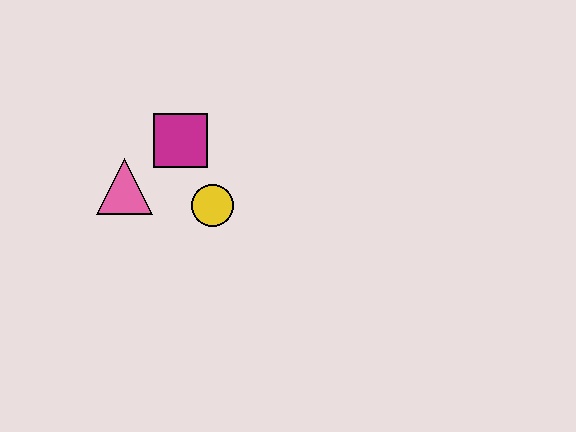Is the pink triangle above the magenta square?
No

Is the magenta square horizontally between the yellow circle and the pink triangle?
Yes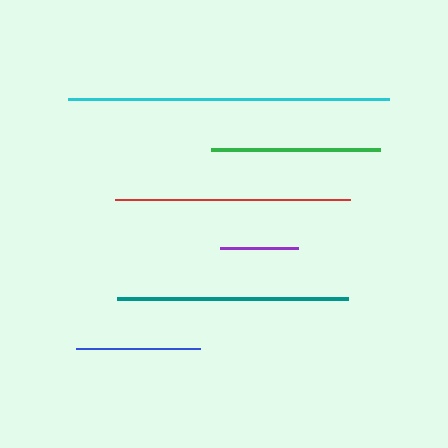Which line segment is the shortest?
The purple line is the shortest at approximately 78 pixels.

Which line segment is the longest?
The cyan line is the longest at approximately 320 pixels.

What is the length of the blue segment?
The blue segment is approximately 124 pixels long.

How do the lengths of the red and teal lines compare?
The red and teal lines are approximately the same length.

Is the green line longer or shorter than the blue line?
The green line is longer than the blue line.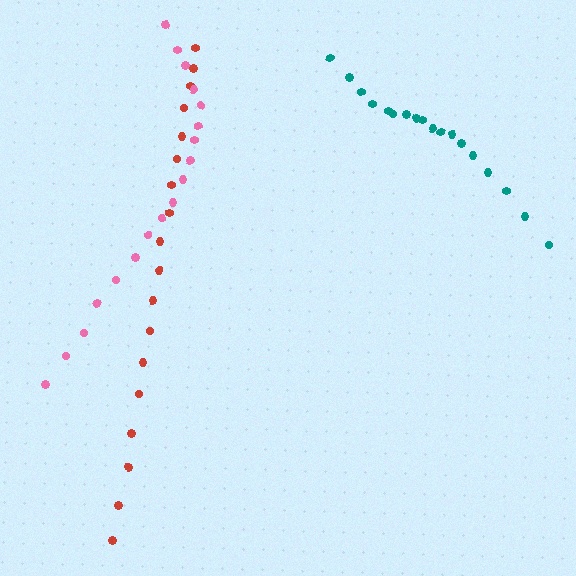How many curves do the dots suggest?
There are 3 distinct paths.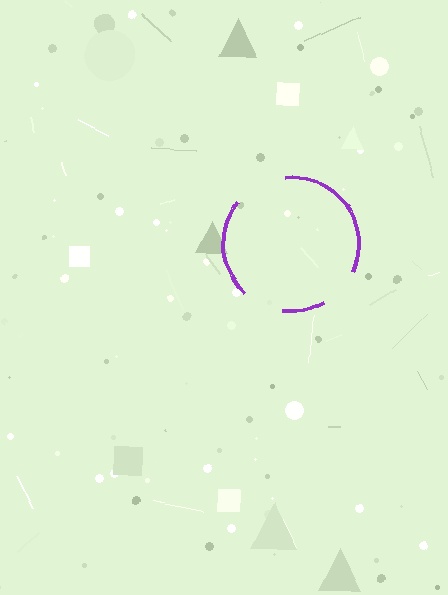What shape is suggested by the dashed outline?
The dashed outline suggests a circle.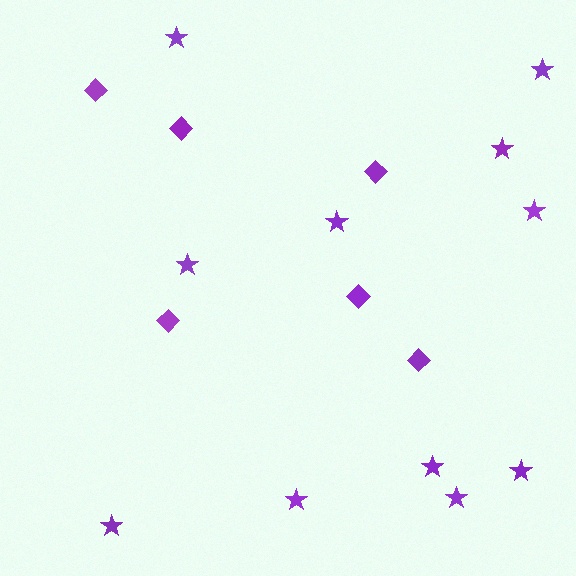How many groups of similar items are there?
There are 2 groups: one group of diamonds (6) and one group of stars (11).